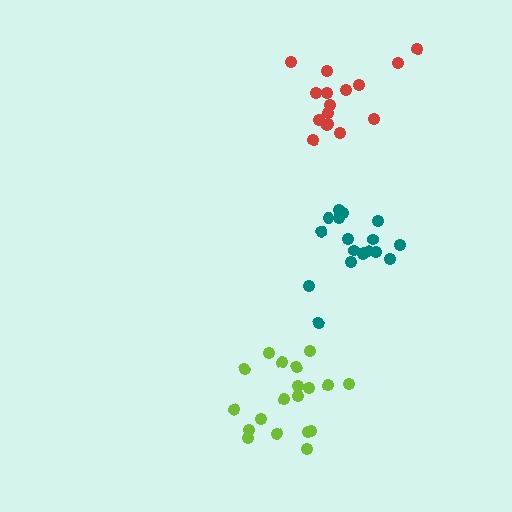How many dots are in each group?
Group 1: 19 dots, Group 2: 16 dots, Group 3: 18 dots (53 total).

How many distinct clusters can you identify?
There are 3 distinct clusters.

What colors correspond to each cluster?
The clusters are colored: lime, red, teal.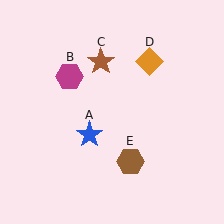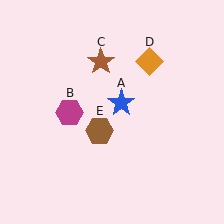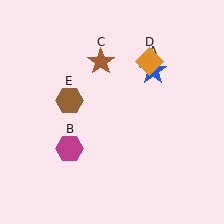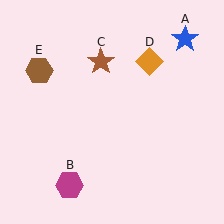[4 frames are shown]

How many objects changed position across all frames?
3 objects changed position: blue star (object A), magenta hexagon (object B), brown hexagon (object E).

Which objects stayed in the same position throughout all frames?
Brown star (object C) and orange diamond (object D) remained stationary.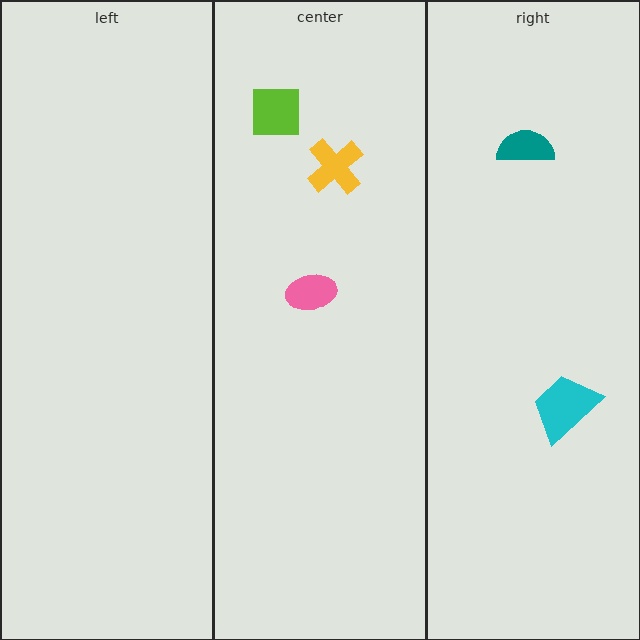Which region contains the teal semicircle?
The right region.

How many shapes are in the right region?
2.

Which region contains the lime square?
The center region.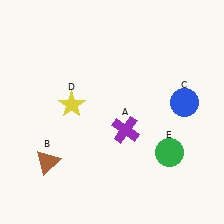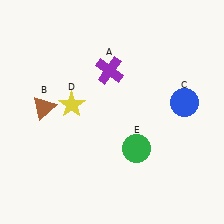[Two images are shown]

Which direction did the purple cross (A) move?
The purple cross (A) moved up.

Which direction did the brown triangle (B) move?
The brown triangle (B) moved up.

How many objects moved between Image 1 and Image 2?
3 objects moved between the two images.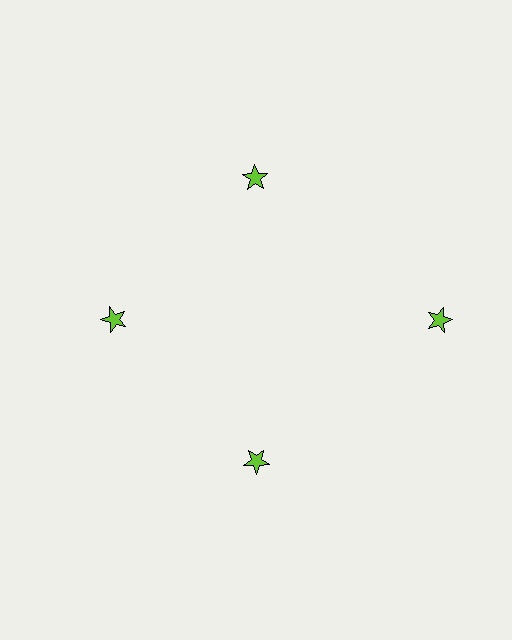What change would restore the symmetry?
The symmetry would be restored by moving it inward, back onto the ring so that all 4 stars sit at equal angles and equal distance from the center.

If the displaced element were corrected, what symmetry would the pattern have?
It would have 4-fold rotational symmetry — the pattern would map onto itself every 90 degrees.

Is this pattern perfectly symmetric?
No. The 4 lime stars are arranged in a ring, but one element near the 3 o'clock position is pushed outward from the center, breaking the 4-fold rotational symmetry.